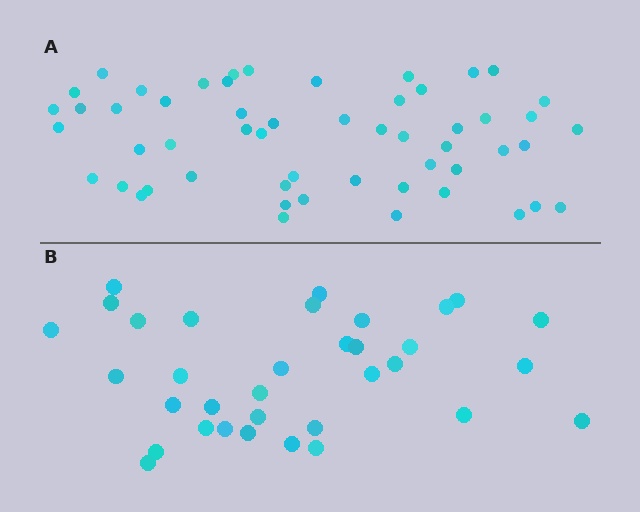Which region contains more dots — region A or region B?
Region A (the top region) has more dots.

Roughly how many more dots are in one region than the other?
Region A has approximately 20 more dots than region B.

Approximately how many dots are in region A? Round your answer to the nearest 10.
About 50 dots. (The exact count is 54, which rounds to 50.)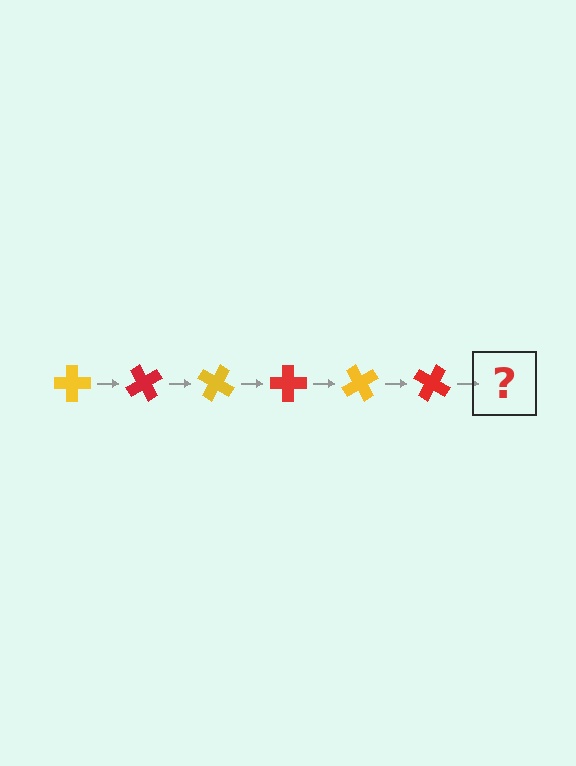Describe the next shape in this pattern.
It should be a yellow cross, rotated 360 degrees from the start.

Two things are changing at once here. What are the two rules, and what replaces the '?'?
The two rules are that it rotates 60 degrees each step and the color cycles through yellow and red. The '?' should be a yellow cross, rotated 360 degrees from the start.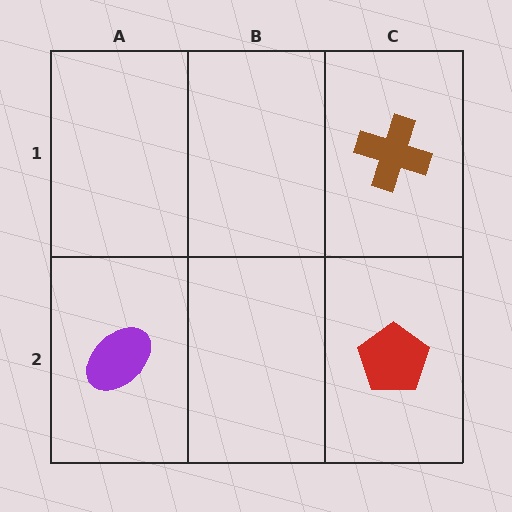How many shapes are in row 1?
1 shape.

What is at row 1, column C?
A brown cross.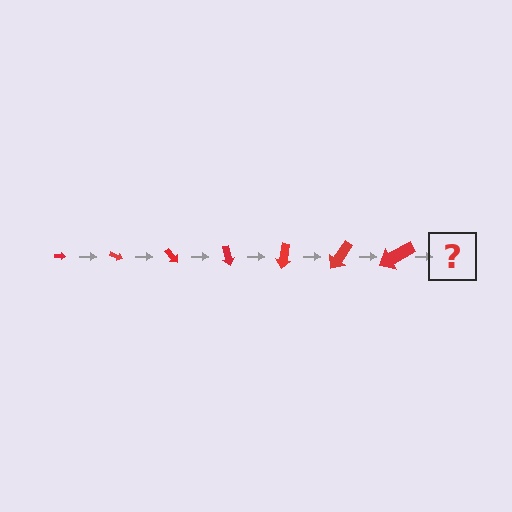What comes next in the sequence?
The next element should be an arrow, larger than the previous one and rotated 175 degrees from the start.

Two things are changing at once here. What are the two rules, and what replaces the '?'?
The two rules are that the arrow grows larger each step and it rotates 25 degrees each step. The '?' should be an arrow, larger than the previous one and rotated 175 degrees from the start.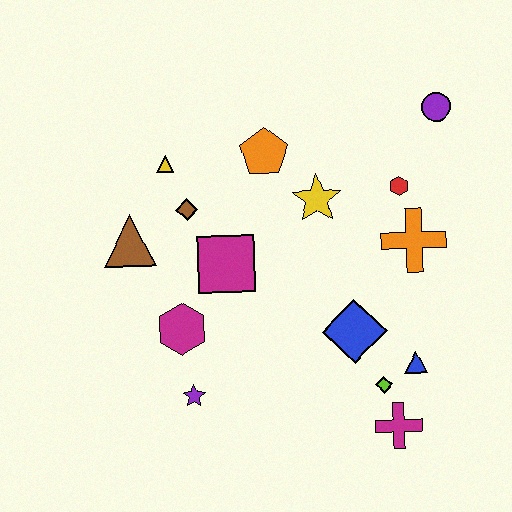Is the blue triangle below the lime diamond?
No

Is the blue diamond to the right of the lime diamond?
No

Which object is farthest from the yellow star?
The magenta cross is farthest from the yellow star.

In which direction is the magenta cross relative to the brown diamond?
The magenta cross is below the brown diamond.